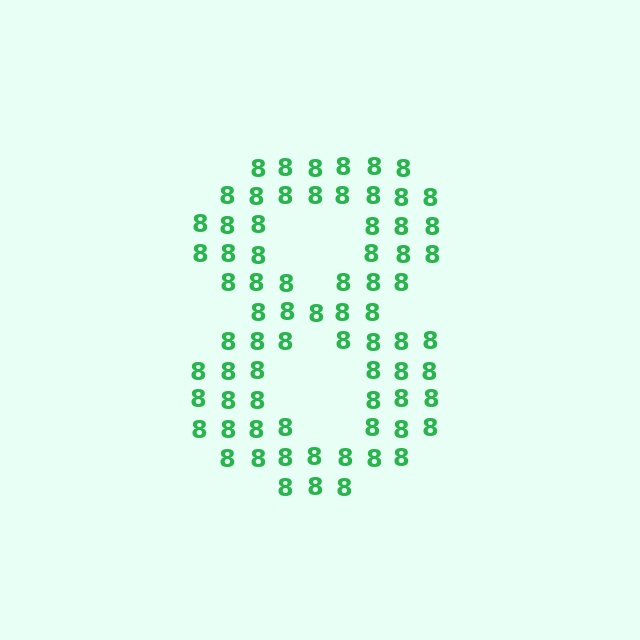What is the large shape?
The large shape is the digit 8.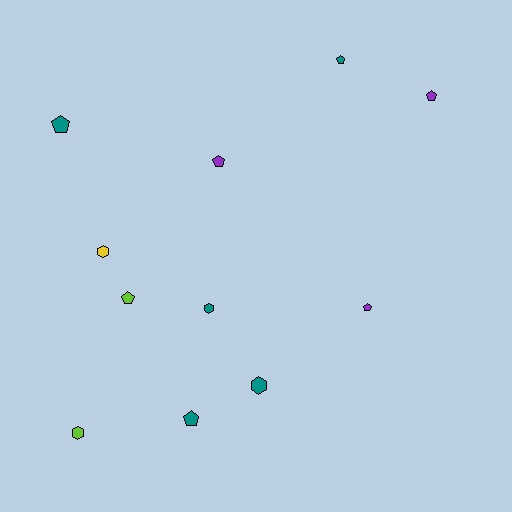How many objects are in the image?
There are 11 objects.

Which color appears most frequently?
Teal, with 5 objects.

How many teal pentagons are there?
There are 3 teal pentagons.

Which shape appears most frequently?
Pentagon, with 7 objects.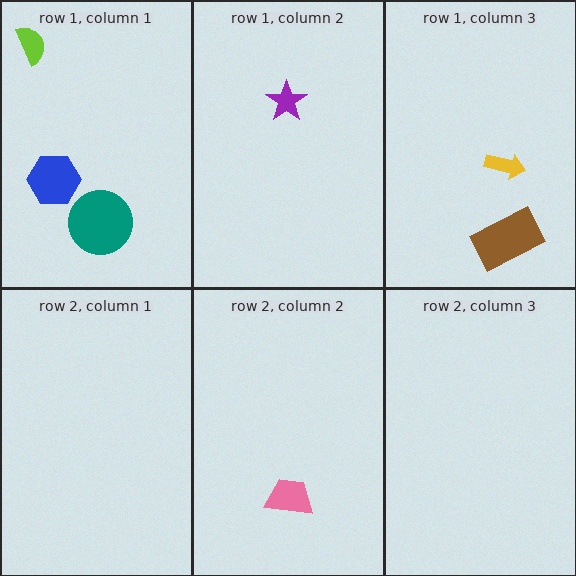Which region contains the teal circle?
The row 1, column 1 region.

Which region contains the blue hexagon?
The row 1, column 1 region.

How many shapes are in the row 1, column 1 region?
3.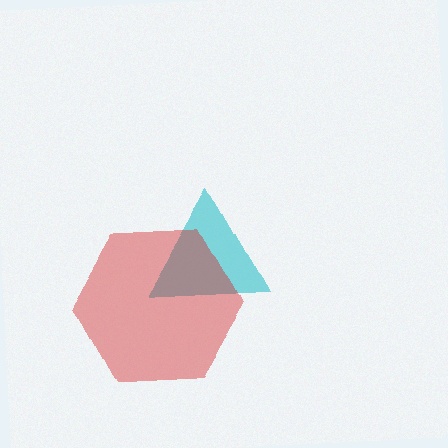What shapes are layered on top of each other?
The layered shapes are: a cyan triangle, a red hexagon.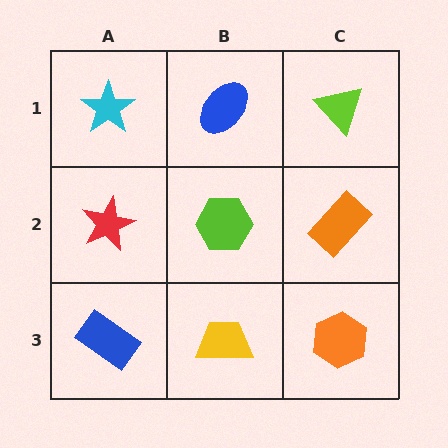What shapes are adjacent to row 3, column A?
A red star (row 2, column A), a yellow trapezoid (row 3, column B).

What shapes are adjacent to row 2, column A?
A cyan star (row 1, column A), a blue rectangle (row 3, column A), a lime hexagon (row 2, column B).